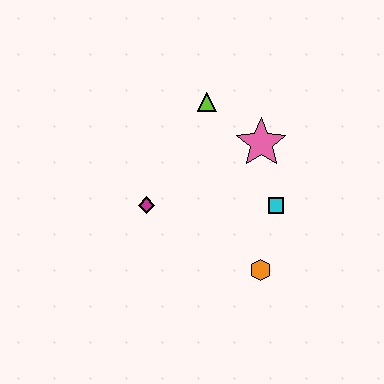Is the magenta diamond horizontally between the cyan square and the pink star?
No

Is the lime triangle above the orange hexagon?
Yes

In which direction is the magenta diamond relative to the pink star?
The magenta diamond is to the left of the pink star.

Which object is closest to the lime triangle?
The pink star is closest to the lime triangle.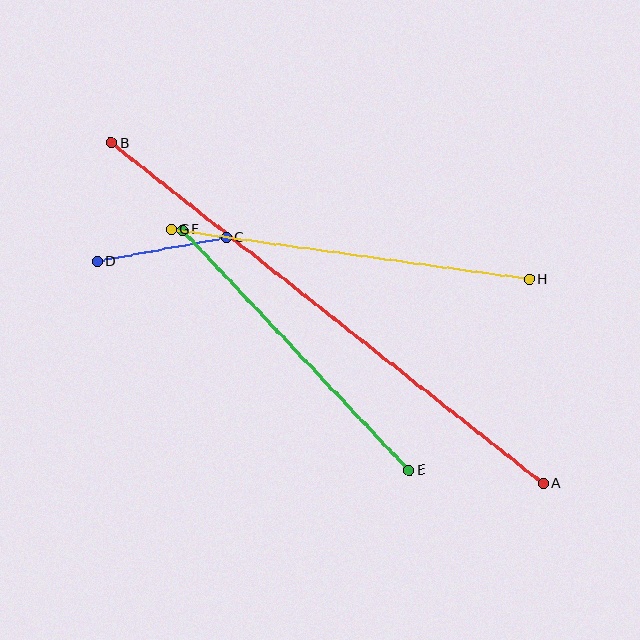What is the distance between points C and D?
The distance is approximately 131 pixels.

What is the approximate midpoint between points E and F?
The midpoint is at approximately (296, 350) pixels.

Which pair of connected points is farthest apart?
Points A and B are farthest apart.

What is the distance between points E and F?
The distance is approximately 330 pixels.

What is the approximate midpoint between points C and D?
The midpoint is at approximately (162, 250) pixels.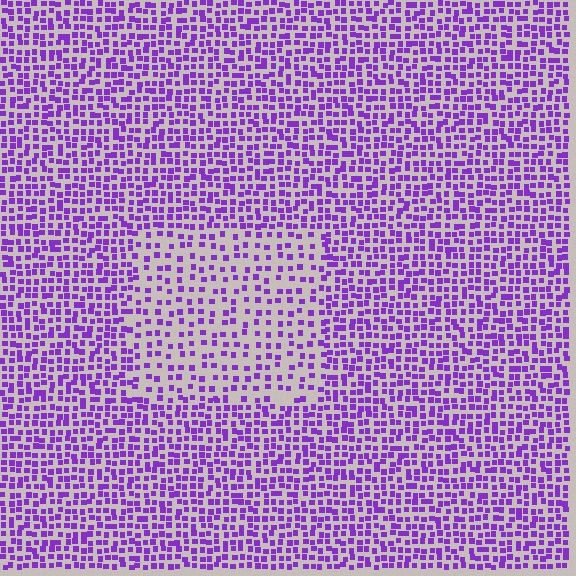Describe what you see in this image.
The image contains small purple elements arranged at two different densities. A rectangle-shaped region is visible where the elements are less densely packed than the surrounding area.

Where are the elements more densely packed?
The elements are more densely packed outside the rectangle boundary.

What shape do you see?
I see a rectangle.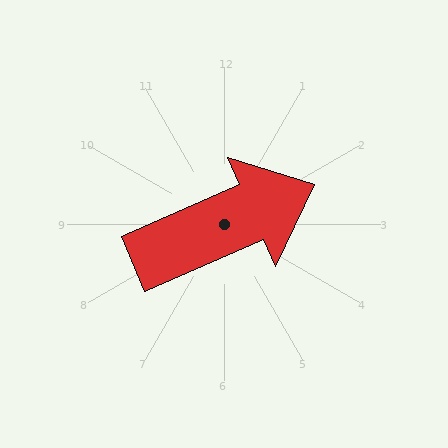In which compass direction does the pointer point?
Northeast.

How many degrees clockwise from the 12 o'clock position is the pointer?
Approximately 66 degrees.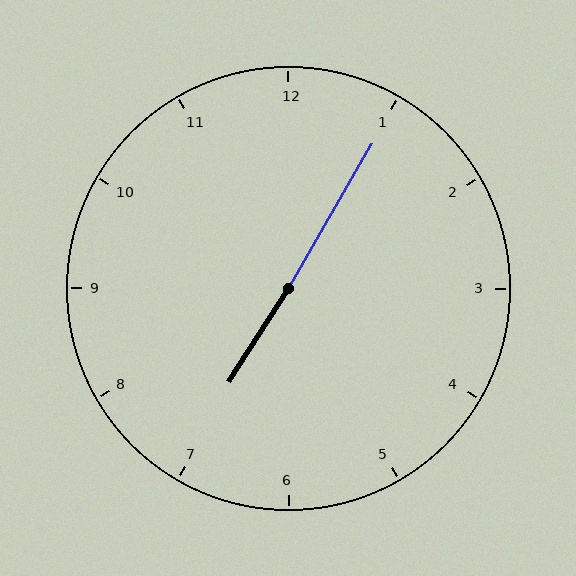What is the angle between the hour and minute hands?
Approximately 178 degrees.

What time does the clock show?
7:05.